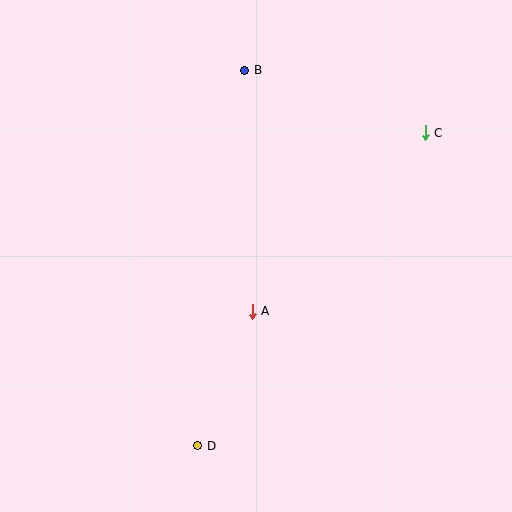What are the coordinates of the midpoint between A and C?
The midpoint between A and C is at (339, 222).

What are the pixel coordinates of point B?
Point B is at (245, 70).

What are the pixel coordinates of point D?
Point D is at (198, 446).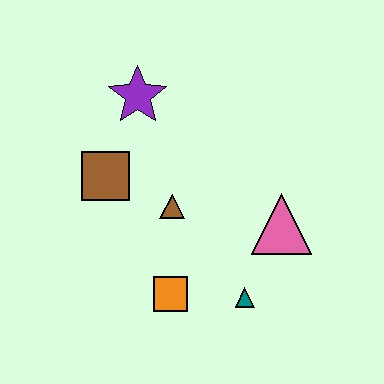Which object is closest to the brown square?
The brown triangle is closest to the brown square.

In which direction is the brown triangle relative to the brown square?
The brown triangle is to the right of the brown square.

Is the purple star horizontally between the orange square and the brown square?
Yes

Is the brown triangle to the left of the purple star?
No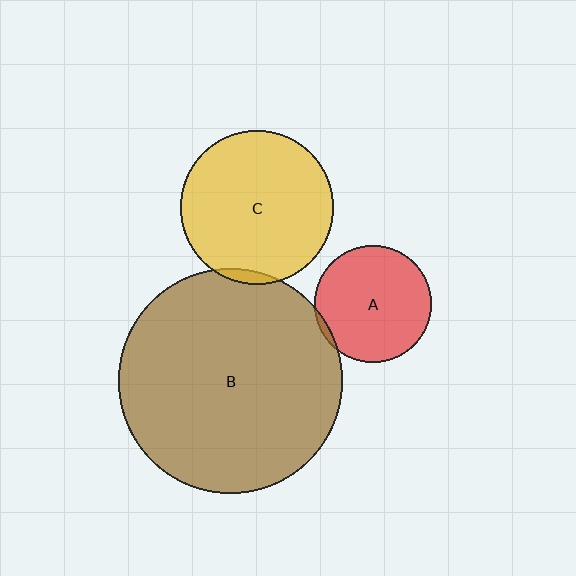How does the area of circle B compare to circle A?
Approximately 3.7 times.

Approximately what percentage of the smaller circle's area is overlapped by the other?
Approximately 5%.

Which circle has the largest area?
Circle B (brown).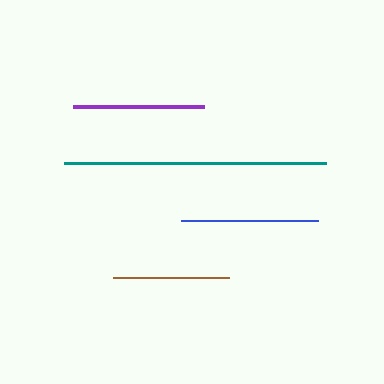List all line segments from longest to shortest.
From longest to shortest: teal, blue, purple, brown.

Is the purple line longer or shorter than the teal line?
The teal line is longer than the purple line.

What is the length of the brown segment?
The brown segment is approximately 116 pixels long.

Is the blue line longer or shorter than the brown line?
The blue line is longer than the brown line.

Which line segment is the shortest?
The brown line is the shortest at approximately 116 pixels.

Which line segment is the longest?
The teal line is the longest at approximately 262 pixels.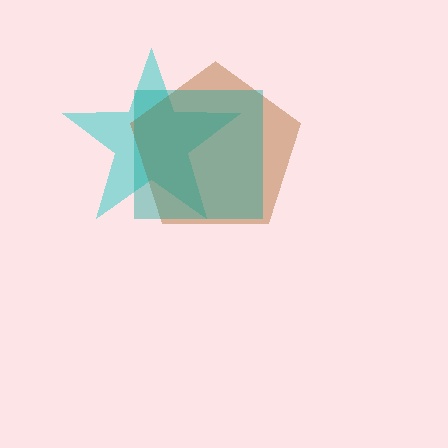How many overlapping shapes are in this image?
There are 3 overlapping shapes in the image.